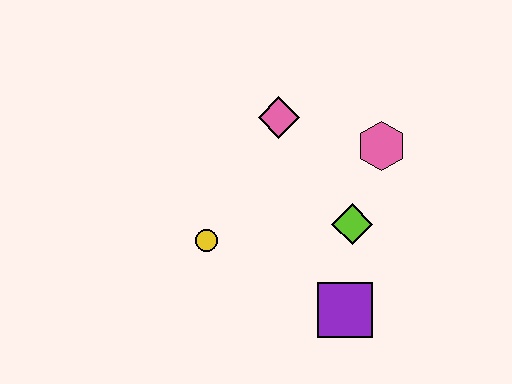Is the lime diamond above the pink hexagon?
No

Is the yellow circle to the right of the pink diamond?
No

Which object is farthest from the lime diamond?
The yellow circle is farthest from the lime diamond.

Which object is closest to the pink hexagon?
The lime diamond is closest to the pink hexagon.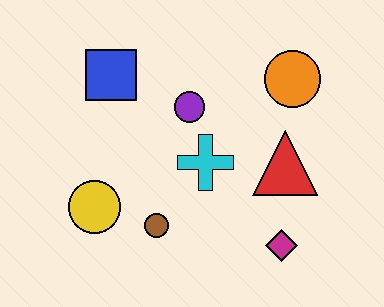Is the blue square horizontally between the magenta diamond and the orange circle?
No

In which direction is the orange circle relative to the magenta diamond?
The orange circle is above the magenta diamond.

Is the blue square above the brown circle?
Yes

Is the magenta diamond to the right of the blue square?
Yes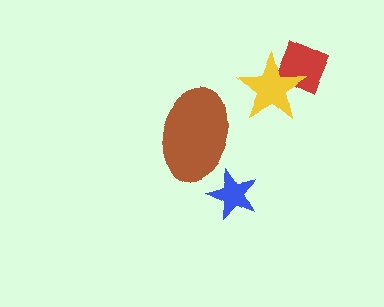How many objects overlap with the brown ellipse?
0 objects overlap with the brown ellipse.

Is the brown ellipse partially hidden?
No, no other shape covers it.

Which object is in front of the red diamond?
The yellow star is in front of the red diamond.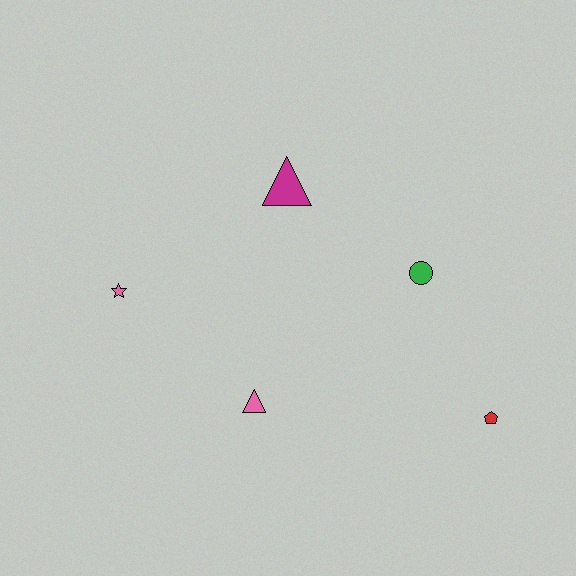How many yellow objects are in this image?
There are no yellow objects.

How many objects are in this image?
There are 5 objects.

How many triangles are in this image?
There are 2 triangles.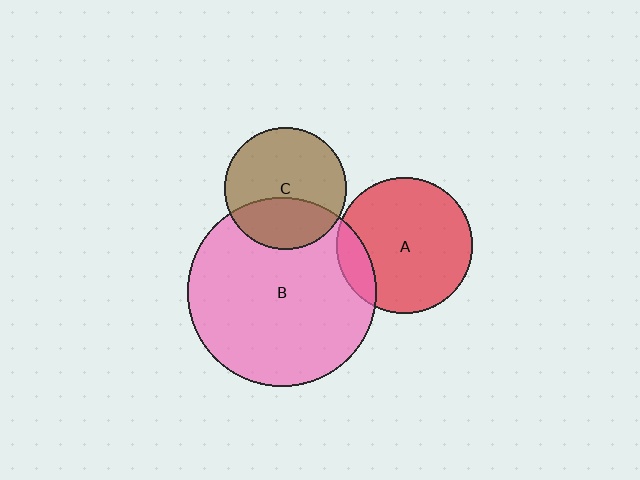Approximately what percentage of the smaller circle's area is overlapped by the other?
Approximately 15%.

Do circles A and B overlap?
Yes.